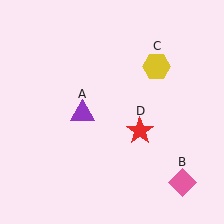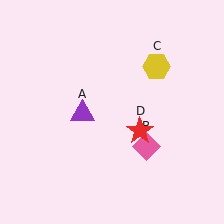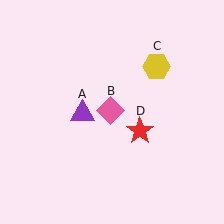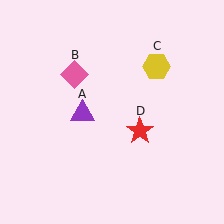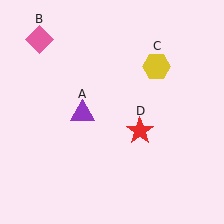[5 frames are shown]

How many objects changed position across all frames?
1 object changed position: pink diamond (object B).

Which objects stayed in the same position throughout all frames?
Purple triangle (object A) and yellow hexagon (object C) and red star (object D) remained stationary.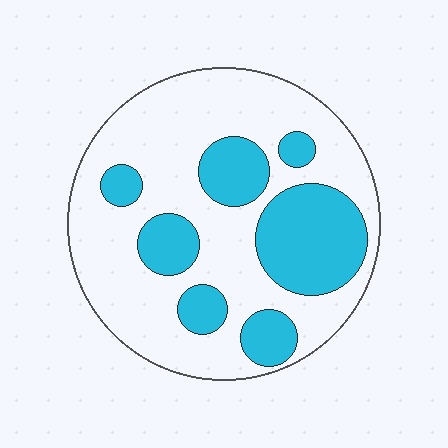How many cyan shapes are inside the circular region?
7.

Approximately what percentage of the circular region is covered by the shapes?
Approximately 30%.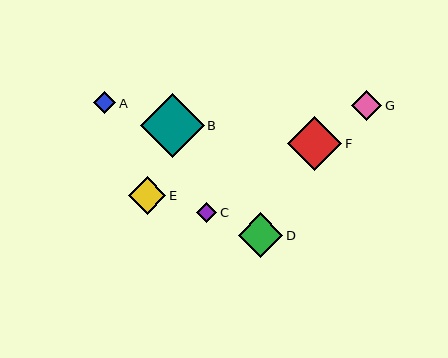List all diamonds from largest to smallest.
From largest to smallest: B, F, D, E, G, A, C.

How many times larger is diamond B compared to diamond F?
Diamond B is approximately 1.2 times the size of diamond F.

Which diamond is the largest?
Diamond B is the largest with a size of approximately 64 pixels.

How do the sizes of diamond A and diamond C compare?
Diamond A and diamond C are approximately the same size.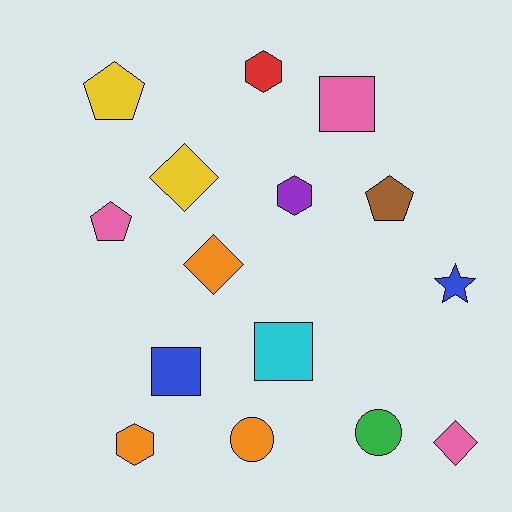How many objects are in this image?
There are 15 objects.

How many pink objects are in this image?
There are 3 pink objects.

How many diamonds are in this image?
There are 3 diamonds.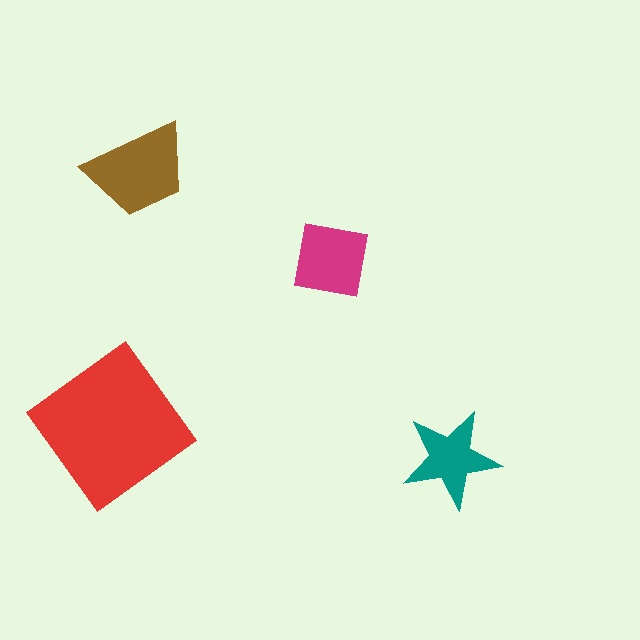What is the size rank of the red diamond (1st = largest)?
1st.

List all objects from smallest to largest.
The teal star, the magenta square, the brown trapezoid, the red diamond.